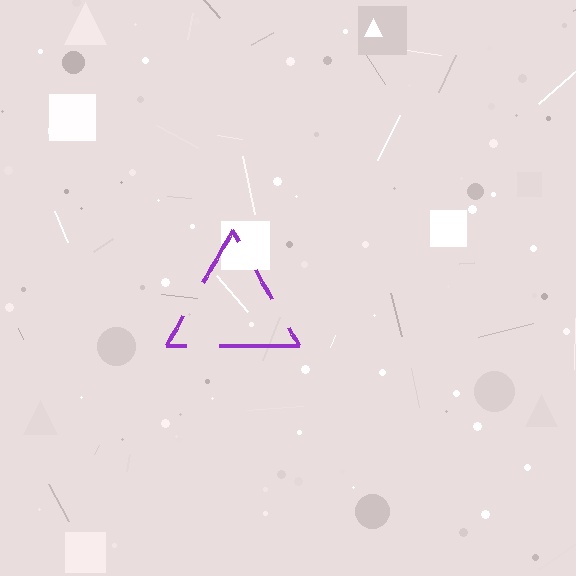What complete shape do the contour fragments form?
The contour fragments form a triangle.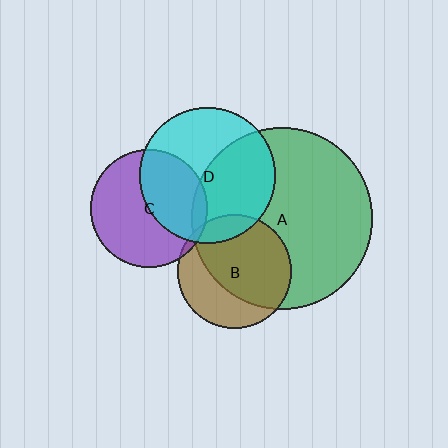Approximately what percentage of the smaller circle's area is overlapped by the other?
Approximately 5%.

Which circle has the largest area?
Circle A (green).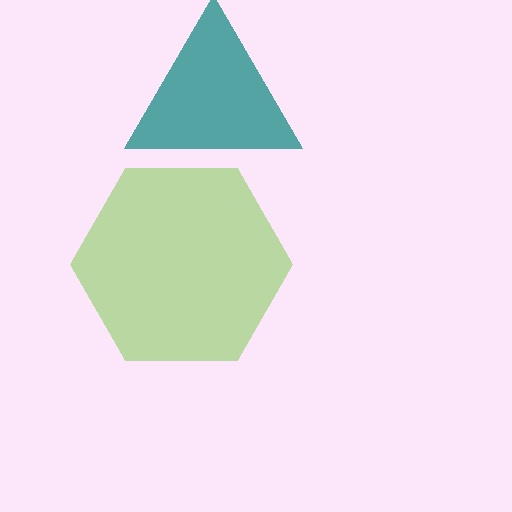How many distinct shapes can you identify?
There are 2 distinct shapes: a teal triangle, a lime hexagon.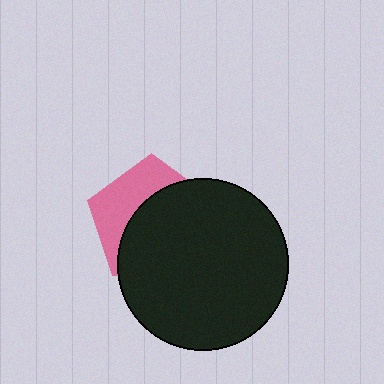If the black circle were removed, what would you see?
You would see the complete pink pentagon.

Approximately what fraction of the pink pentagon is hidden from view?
Roughly 62% of the pink pentagon is hidden behind the black circle.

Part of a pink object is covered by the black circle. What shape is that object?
It is a pentagon.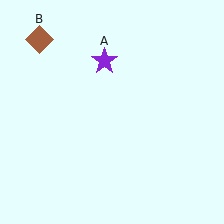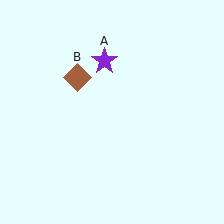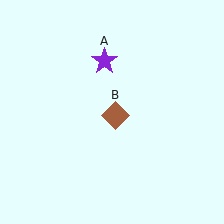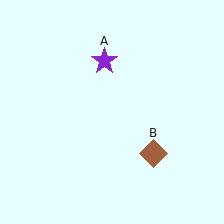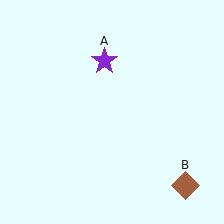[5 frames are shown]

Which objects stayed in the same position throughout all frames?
Purple star (object A) remained stationary.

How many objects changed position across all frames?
1 object changed position: brown diamond (object B).